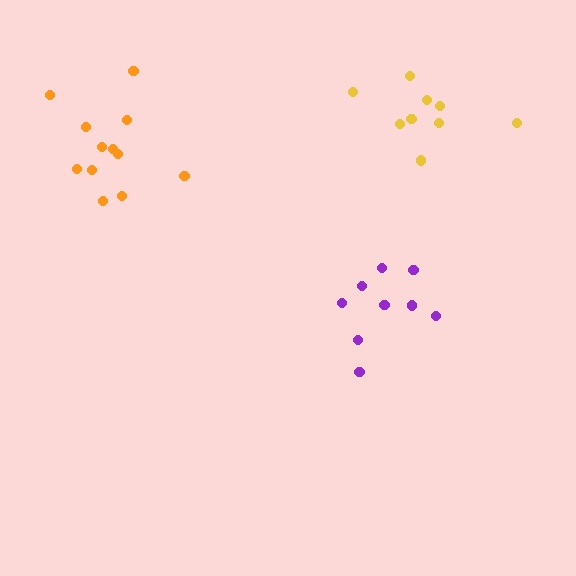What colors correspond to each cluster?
The clusters are colored: yellow, orange, purple.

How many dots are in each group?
Group 1: 9 dots, Group 2: 12 dots, Group 3: 9 dots (30 total).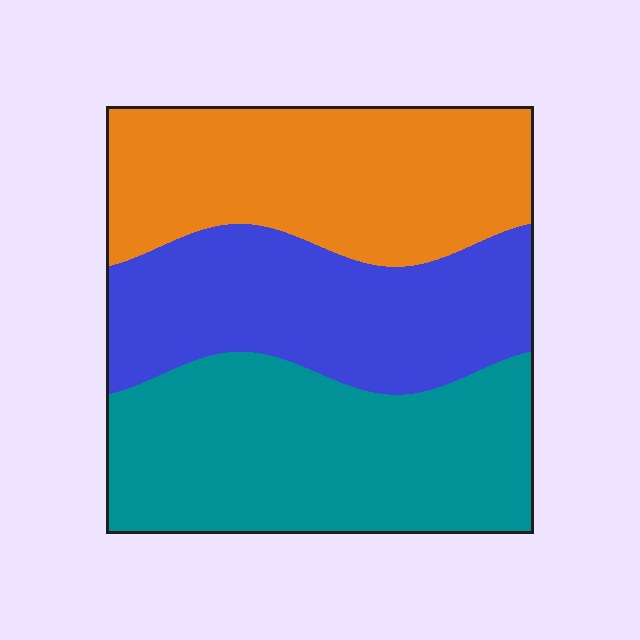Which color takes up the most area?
Teal, at roughly 40%.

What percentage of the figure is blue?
Blue covers roughly 30% of the figure.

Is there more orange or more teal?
Teal.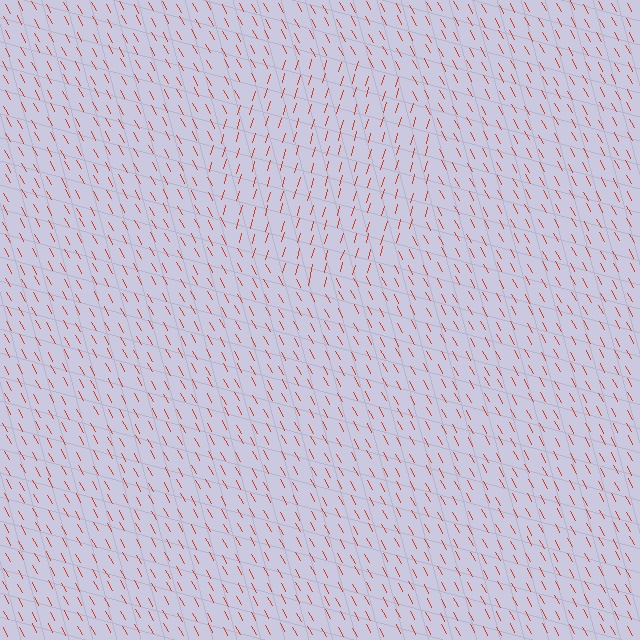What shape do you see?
I see a circle.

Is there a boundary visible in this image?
Yes, there is a texture boundary formed by a change in line orientation.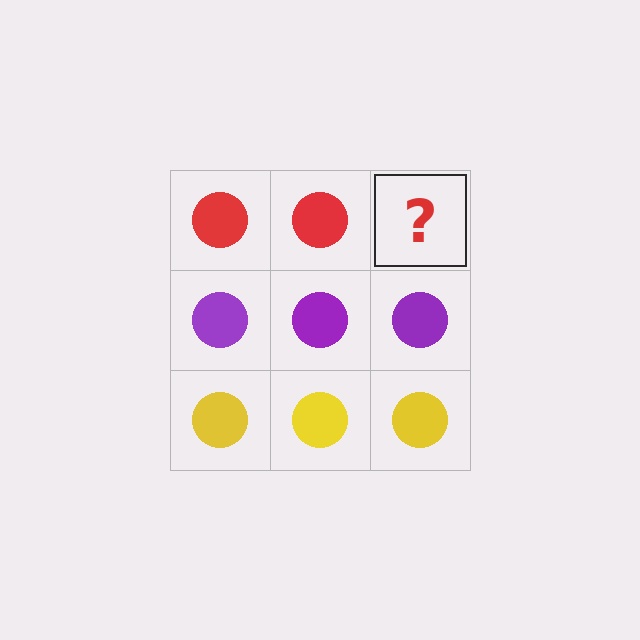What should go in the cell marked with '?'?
The missing cell should contain a red circle.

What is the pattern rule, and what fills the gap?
The rule is that each row has a consistent color. The gap should be filled with a red circle.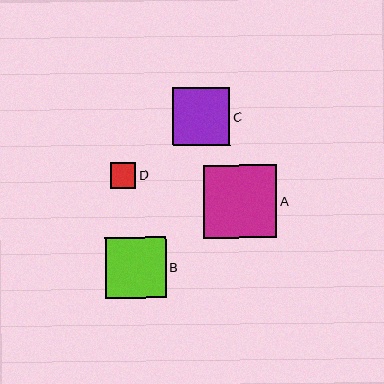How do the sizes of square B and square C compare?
Square B and square C are approximately the same size.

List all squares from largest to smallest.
From largest to smallest: A, B, C, D.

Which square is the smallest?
Square D is the smallest with a size of approximately 25 pixels.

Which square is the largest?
Square A is the largest with a size of approximately 73 pixels.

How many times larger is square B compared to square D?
Square B is approximately 2.4 times the size of square D.